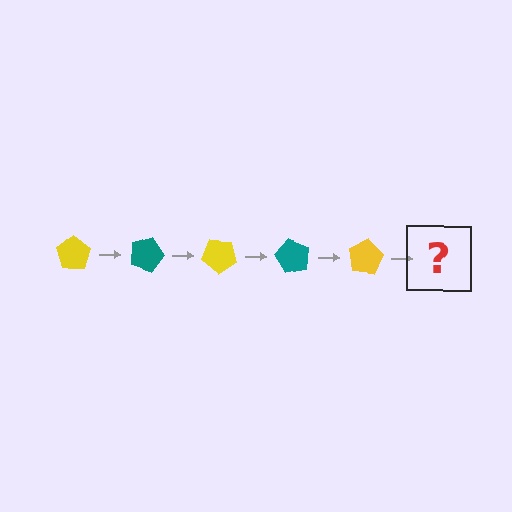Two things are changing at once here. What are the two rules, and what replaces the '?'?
The two rules are that it rotates 20 degrees each step and the color cycles through yellow and teal. The '?' should be a teal pentagon, rotated 100 degrees from the start.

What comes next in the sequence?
The next element should be a teal pentagon, rotated 100 degrees from the start.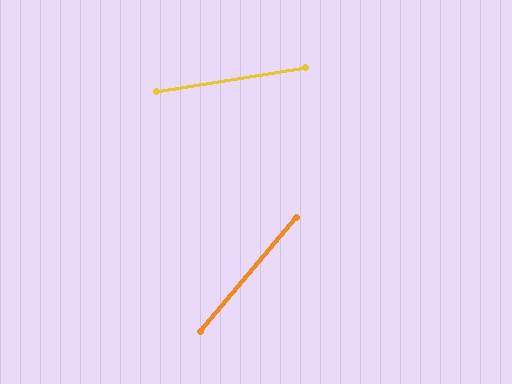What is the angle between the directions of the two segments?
Approximately 41 degrees.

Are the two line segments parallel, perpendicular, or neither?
Neither parallel nor perpendicular — they differ by about 41°.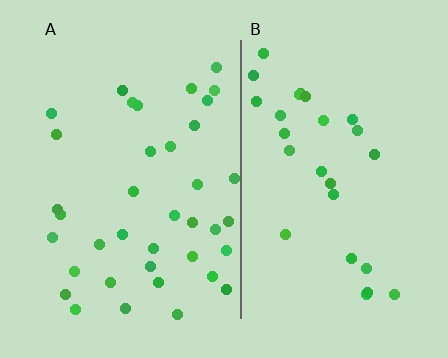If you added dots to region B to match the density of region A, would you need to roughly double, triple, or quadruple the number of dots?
Approximately double.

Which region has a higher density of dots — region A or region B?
A (the left).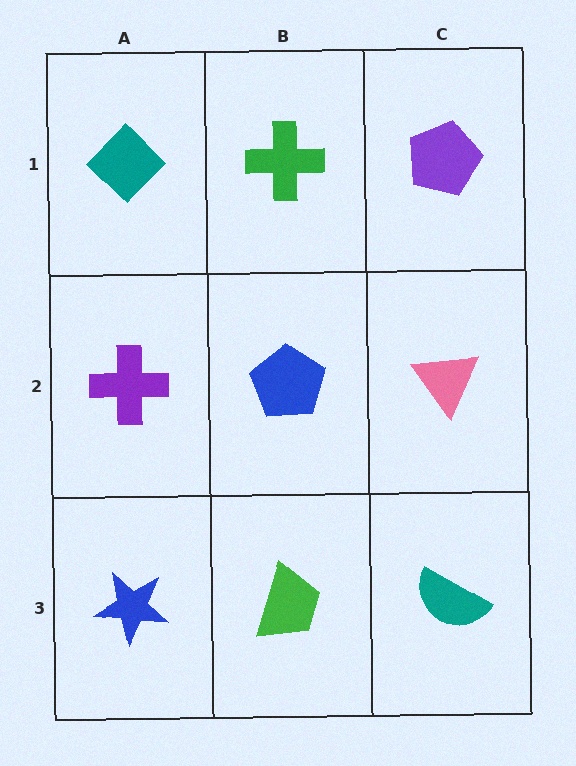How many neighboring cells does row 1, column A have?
2.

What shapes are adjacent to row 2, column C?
A purple pentagon (row 1, column C), a teal semicircle (row 3, column C), a blue pentagon (row 2, column B).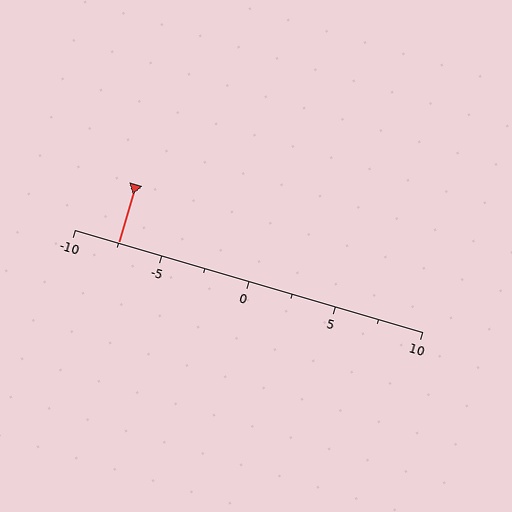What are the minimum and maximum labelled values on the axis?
The axis runs from -10 to 10.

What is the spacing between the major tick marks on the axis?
The major ticks are spaced 5 apart.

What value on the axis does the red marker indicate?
The marker indicates approximately -7.5.